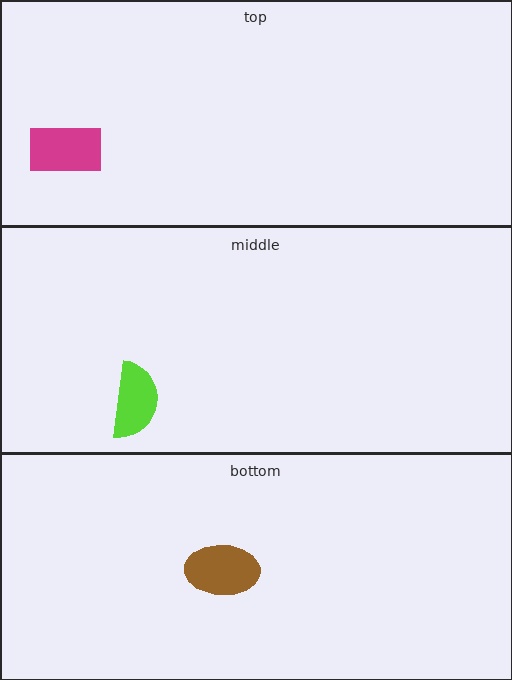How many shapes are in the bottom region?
1.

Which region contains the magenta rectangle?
The top region.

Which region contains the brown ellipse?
The bottom region.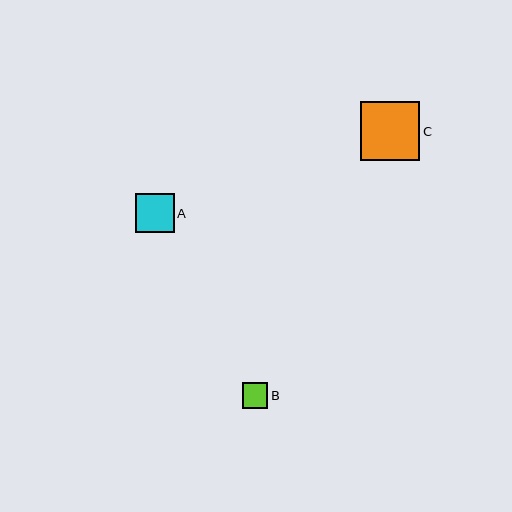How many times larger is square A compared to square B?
Square A is approximately 1.5 times the size of square B.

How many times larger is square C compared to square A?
Square C is approximately 1.5 times the size of square A.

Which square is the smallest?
Square B is the smallest with a size of approximately 25 pixels.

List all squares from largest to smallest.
From largest to smallest: C, A, B.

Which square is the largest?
Square C is the largest with a size of approximately 59 pixels.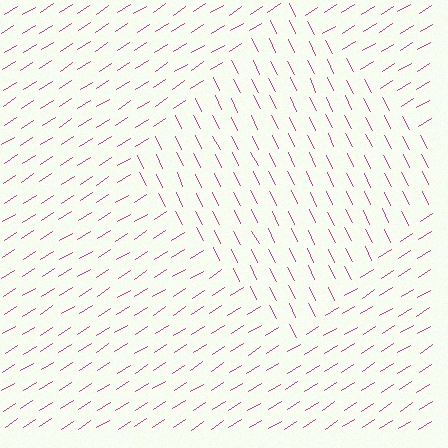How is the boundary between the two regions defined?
The boundary is defined purely by a change in line orientation (approximately 84 degrees difference). All lines are the same color and thickness.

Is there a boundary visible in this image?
Yes, there is a texture boundary formed by a change in line orientation.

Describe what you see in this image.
The image is filled with small magenta line segments. A diamond region in the image has lines oriented differently from the surrounding lines, creating a visible texture boundary.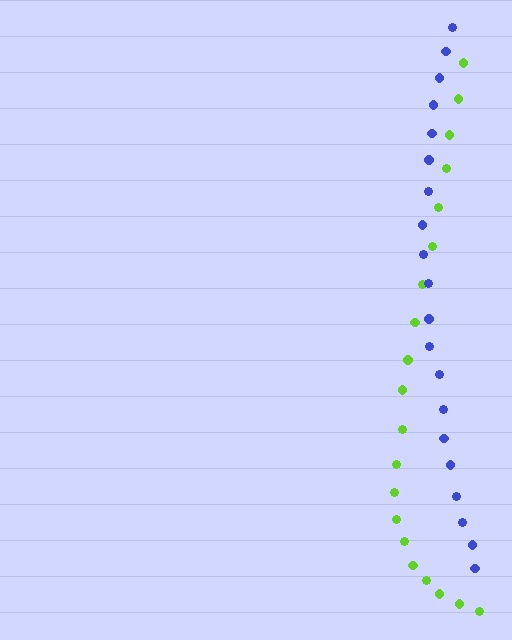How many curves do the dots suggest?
There are 2 distinct paths.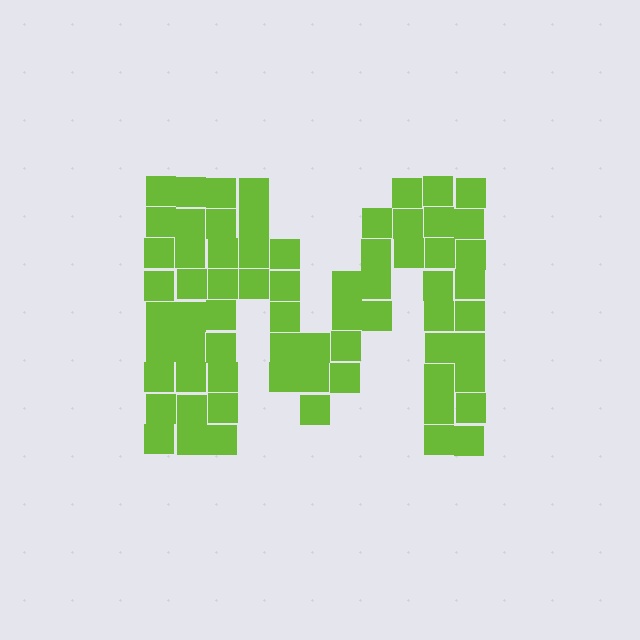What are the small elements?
The small elements are squares.